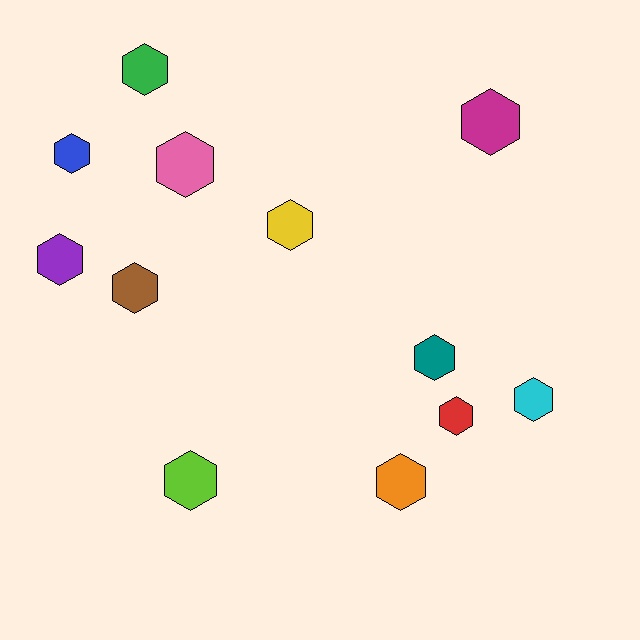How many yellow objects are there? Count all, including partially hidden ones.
There is 1 yellow object.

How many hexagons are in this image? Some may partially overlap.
There are 12 hexagons.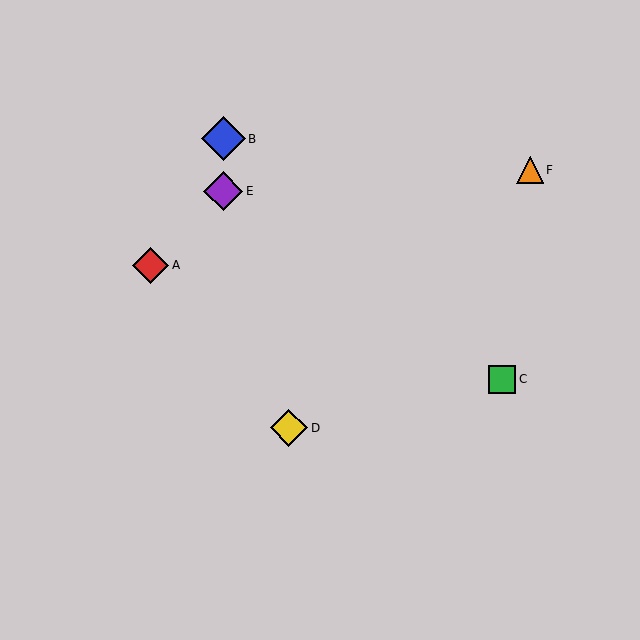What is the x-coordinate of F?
Object F is at x≈530.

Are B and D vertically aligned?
No, B is at x≈223 and D is at x≈289.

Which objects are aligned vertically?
Objects B, E are aligned vertically.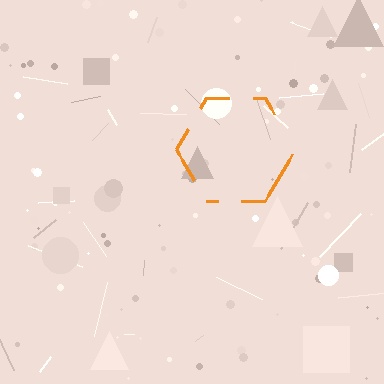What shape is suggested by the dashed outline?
The dashed outline suggests a hexagon.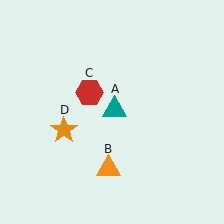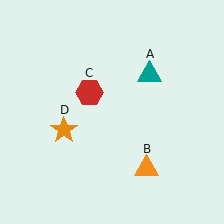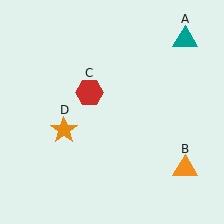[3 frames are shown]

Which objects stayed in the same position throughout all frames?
Red hexagon (object C) and orange star (object D) remained stationary.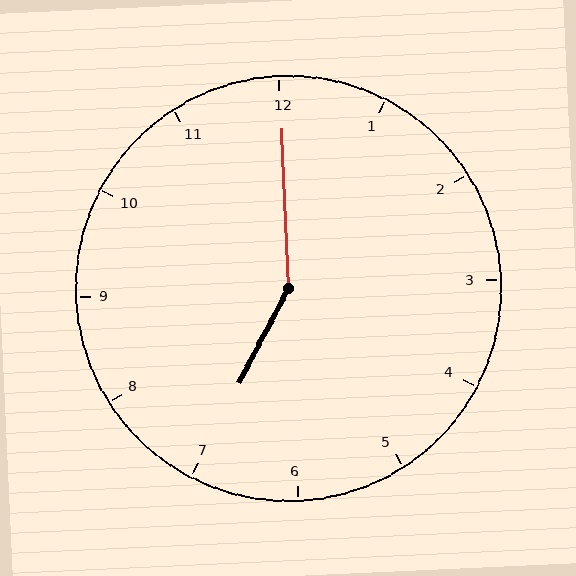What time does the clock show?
7:00.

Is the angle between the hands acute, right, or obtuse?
It is obtuse.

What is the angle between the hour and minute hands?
Approximately 150 degrees.